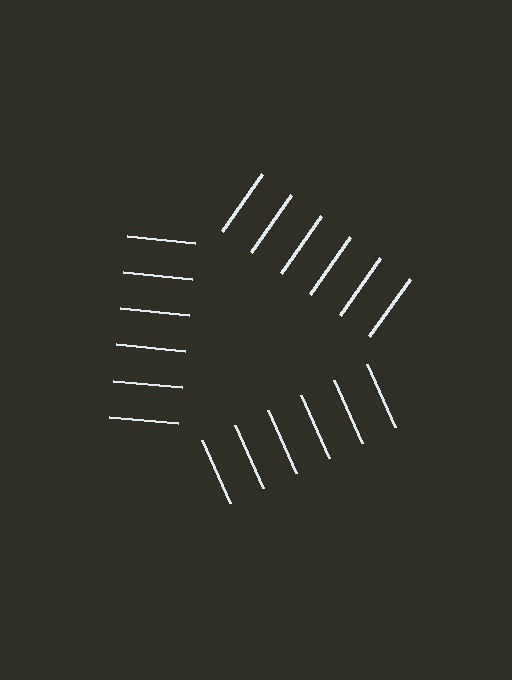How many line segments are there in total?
18 — 6 along each of the 3 edges.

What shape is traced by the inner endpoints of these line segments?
An illusory triangle — the line segments terminate on its edges but no continuous stroke is drawn.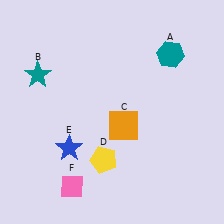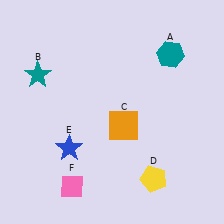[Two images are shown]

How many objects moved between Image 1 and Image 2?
1 object moved between the two images.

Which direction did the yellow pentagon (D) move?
The yellow pentagon (D) moved right.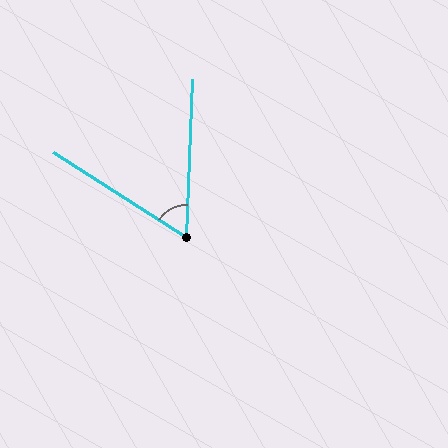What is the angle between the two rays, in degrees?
Approximately 60 degrees.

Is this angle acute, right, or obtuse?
It is acute.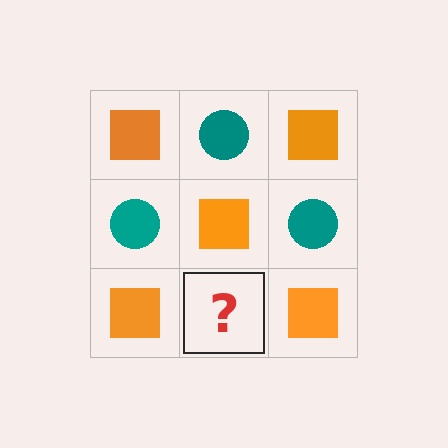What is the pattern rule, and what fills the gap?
The rule is that it alternates orange square and teal circle in a checkerboard pattern. The gap should be filled with a teal circle.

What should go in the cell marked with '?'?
The missing cell should contain a teal circle.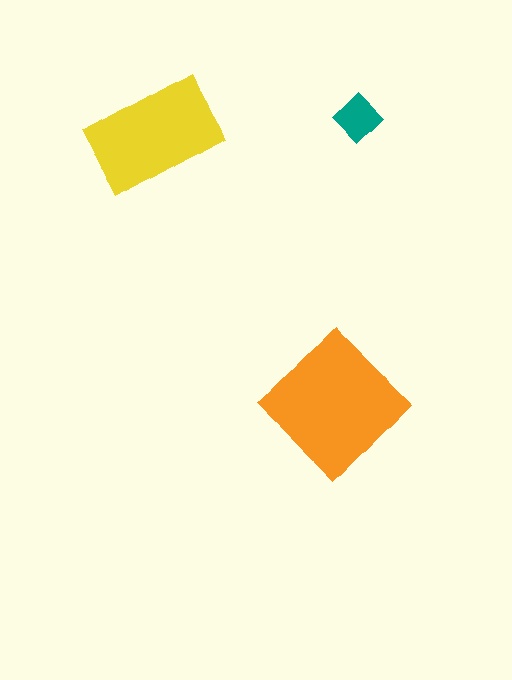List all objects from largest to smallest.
The orange diamond, the yellow rectangle, the teal diamond.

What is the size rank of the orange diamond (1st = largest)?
1st.